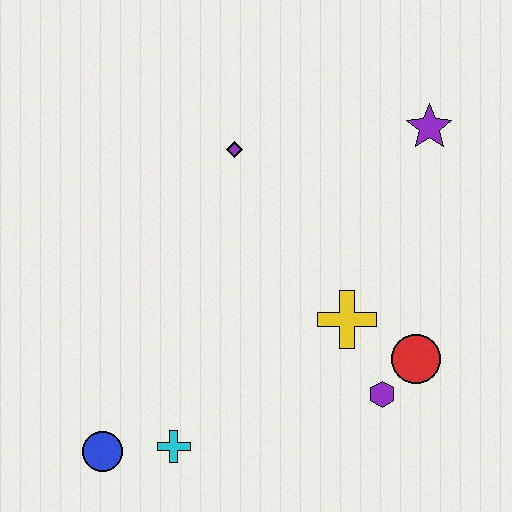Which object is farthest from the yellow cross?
The blue circle is farthest from the yellow cross.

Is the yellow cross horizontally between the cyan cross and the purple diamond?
No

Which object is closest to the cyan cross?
The blue circle is closest to the cyan cross.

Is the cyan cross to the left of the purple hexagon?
Yes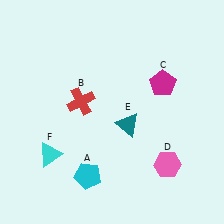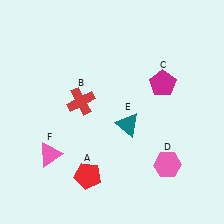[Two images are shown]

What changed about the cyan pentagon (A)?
In Image 1, A is cyan. In Image 2, it changed to red.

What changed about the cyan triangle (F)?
In Image 1, F is cyan. In Image 2, it changed to pink.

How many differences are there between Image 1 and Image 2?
There are 2 differences between the two images.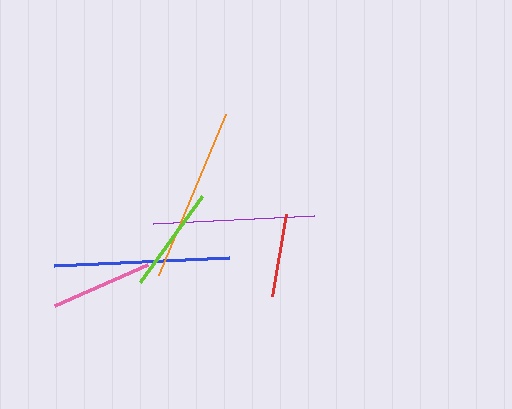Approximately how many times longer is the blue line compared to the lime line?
The blue line is approximately 1.7 times the length of the lime line.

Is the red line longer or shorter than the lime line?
The lime line is longer than the red line.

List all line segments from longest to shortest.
From longest to shortest: blue, orange, purple, lime, pink, red.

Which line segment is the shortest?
The red line is the shortest at approximately 83 pixels.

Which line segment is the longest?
The blue line is the longest at approximately 175 pixels.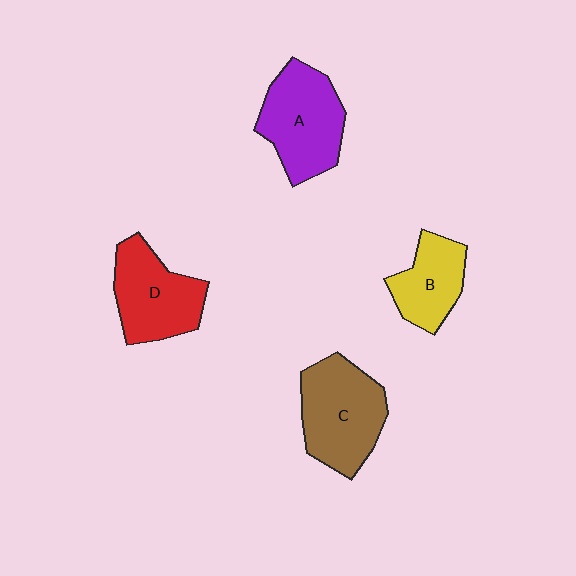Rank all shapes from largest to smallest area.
From largest to smallest: C (brown), A (purple), D (red), B (yellow).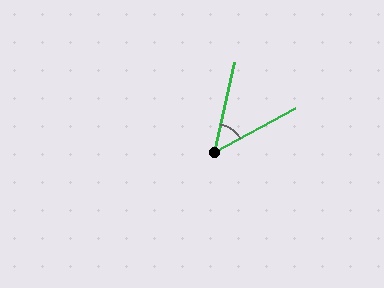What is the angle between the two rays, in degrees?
Approximately 49 degrees.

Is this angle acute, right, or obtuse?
It is acute.